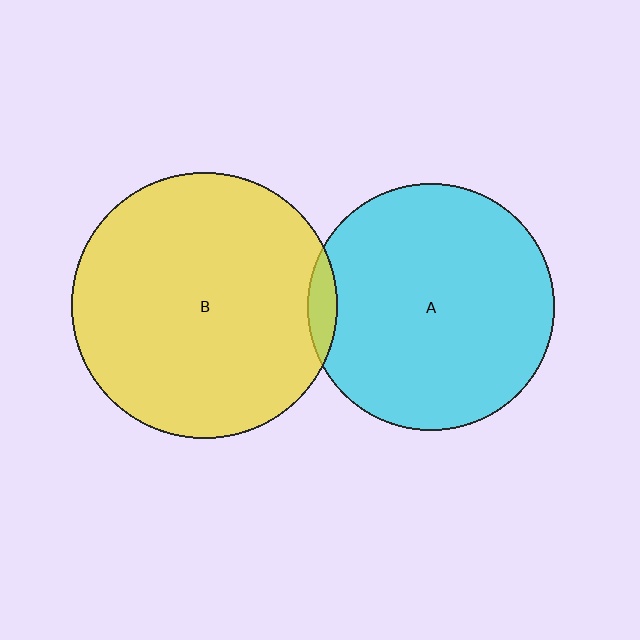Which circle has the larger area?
Circle B (yellow).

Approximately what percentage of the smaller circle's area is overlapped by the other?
Approximately 5%.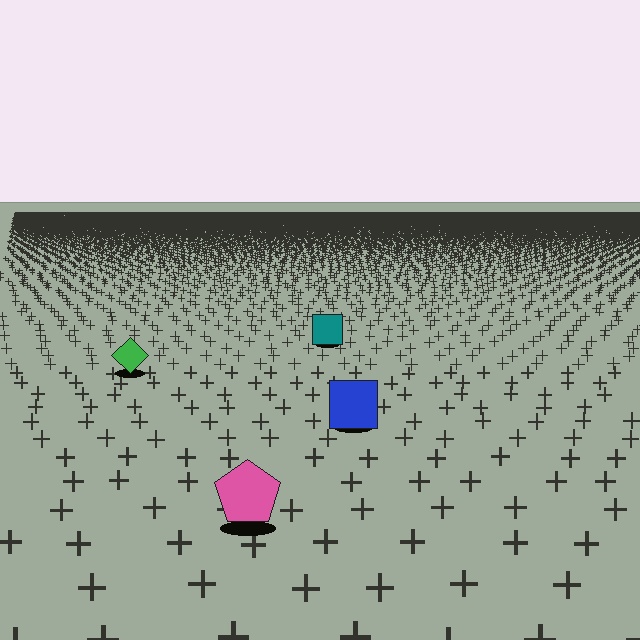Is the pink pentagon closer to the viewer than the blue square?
Yes. The pink pentagon is closer — you can tell from the texture gradient: the ground texture is coarser near it.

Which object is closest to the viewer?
The pink pentagon is closest. The texture marks near it are larger and more spread out.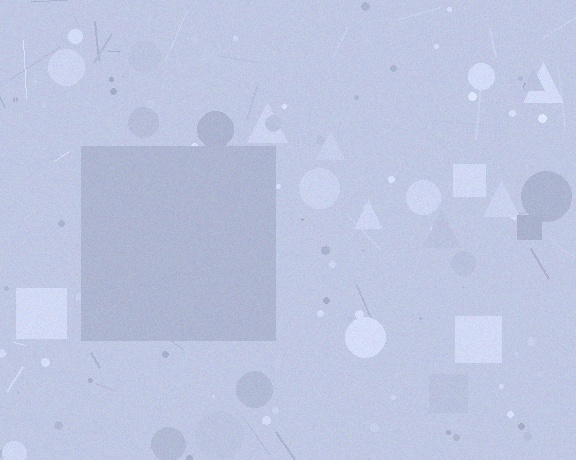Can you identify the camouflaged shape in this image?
The camouflaged shape is a square.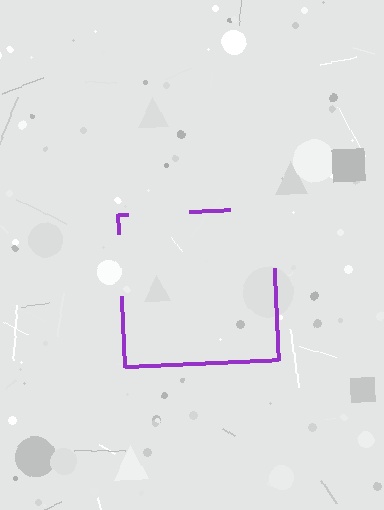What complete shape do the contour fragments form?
The contour fragments form a square.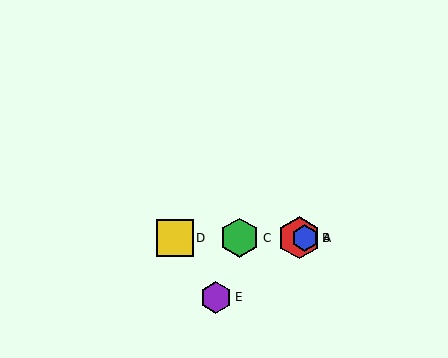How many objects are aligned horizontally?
4 objects (A, B, C, D) are aligned horizontally.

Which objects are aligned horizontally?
Objects A, B, C, D are aligned horizontally.